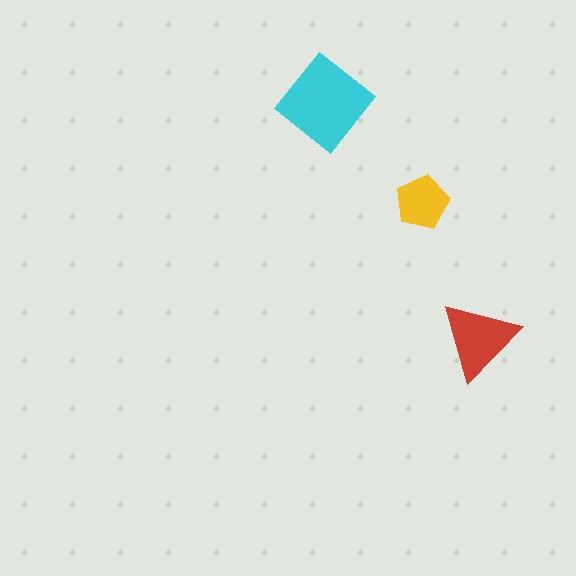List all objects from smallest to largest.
The yellow pentagon, the red triangle, the cyan diamond.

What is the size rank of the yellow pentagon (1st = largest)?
3rd.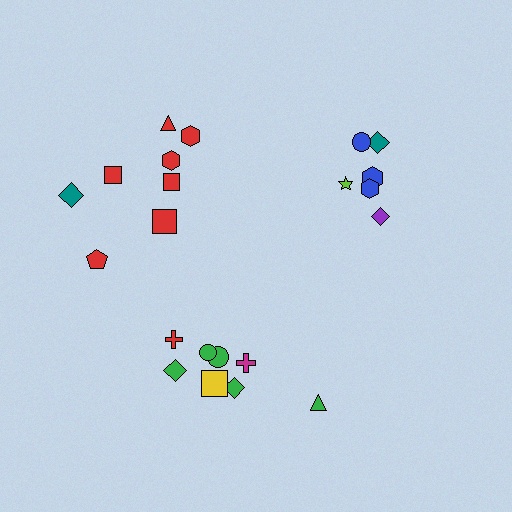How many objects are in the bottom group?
There are 8 objects.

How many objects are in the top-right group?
There are 6 objects.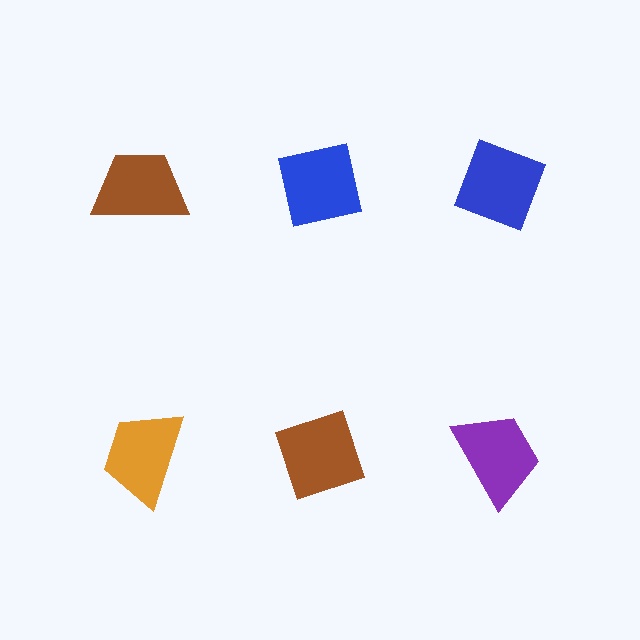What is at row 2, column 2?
A brown diamond.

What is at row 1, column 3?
A blue diamond.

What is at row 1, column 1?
A brown trapezoid.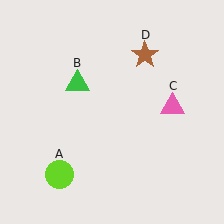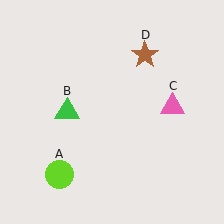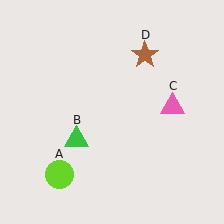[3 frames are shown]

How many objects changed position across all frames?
1 object changed position: green triangle (object B).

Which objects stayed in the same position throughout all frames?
Lime circle (object A) and pink triangle (object C) and brown star (object D) remained stationary.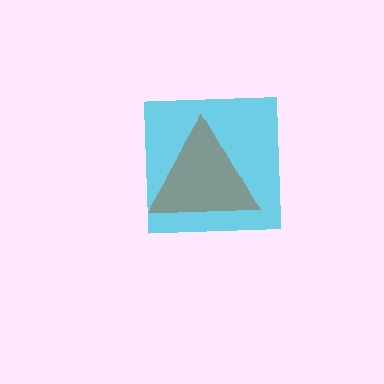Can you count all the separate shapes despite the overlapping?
Yes, there are 2 separate shapes.